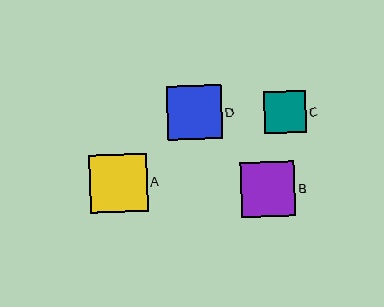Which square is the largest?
Square A is the largest with a size of approximately 58 pixels.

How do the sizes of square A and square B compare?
Square A and square B are approximately the same size.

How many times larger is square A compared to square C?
Square A is approximately 1.4 times the size of square C.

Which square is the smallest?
Square C is the smallest with a size of approximately 42 pixels.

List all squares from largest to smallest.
From largest to smallest: A, D, B, C.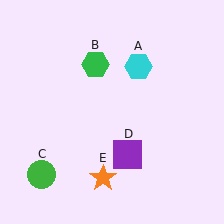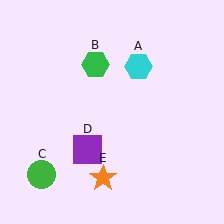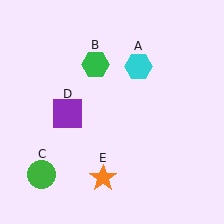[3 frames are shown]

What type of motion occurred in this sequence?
The purple square (object D) rotated clockwise around the center of the scene.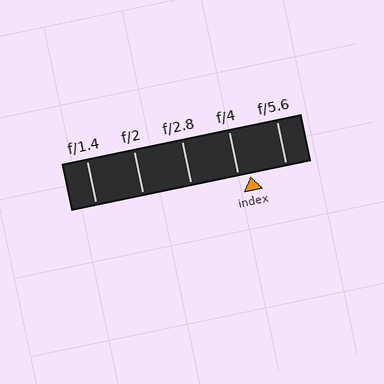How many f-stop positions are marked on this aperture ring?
There are 5 f-stop positions marked.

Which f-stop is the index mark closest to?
The index mark is closest to f/4.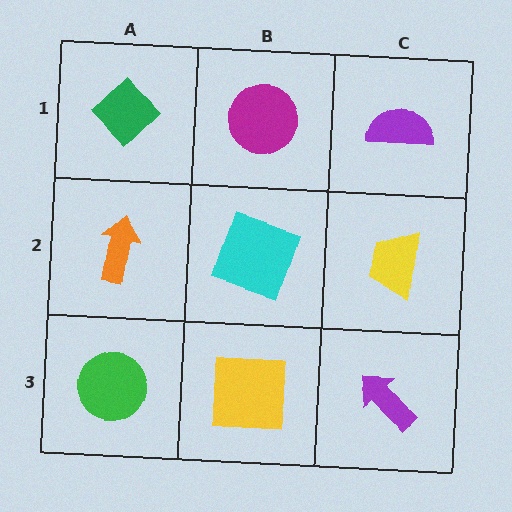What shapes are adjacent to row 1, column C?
A yellow trapezoid (row 2, column C), a magenta circle (row 1, column B).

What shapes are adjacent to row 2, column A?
A green diamond (row 1, column A), a green circle (row 3, column A), a cyan square (row 2, column B).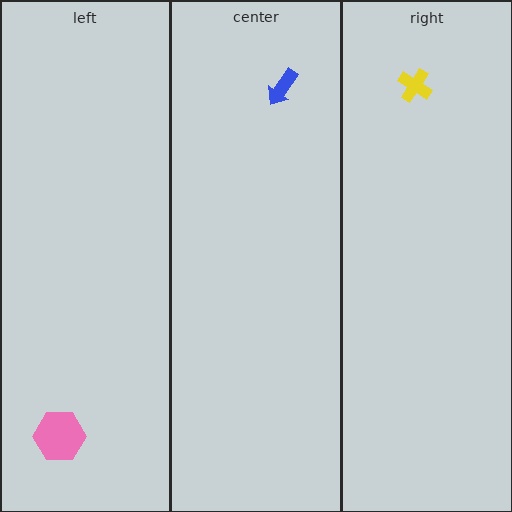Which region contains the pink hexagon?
The left region.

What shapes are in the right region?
The yellow cross.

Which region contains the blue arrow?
The center region.